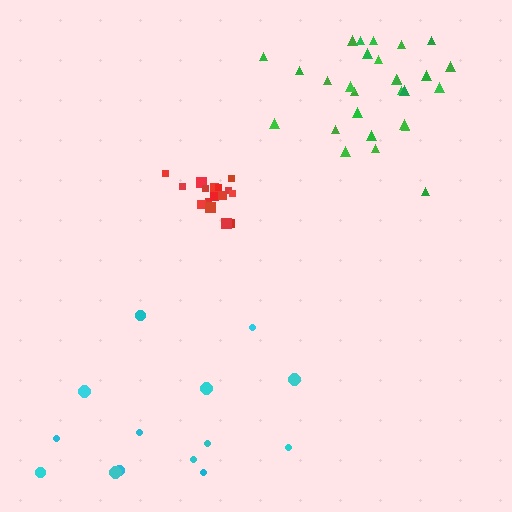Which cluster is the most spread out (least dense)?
Cyan.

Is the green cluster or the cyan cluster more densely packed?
Green.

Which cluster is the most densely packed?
Red.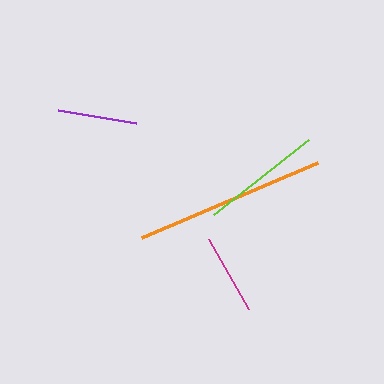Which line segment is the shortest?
The purple line is the shortest at approximately 79 pixels.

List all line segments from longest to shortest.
From longest to shortest: orange, lime, magenta, purple.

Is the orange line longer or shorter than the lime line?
The orange line is longer than the lime line.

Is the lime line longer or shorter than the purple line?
The lime line is longer than the purple line.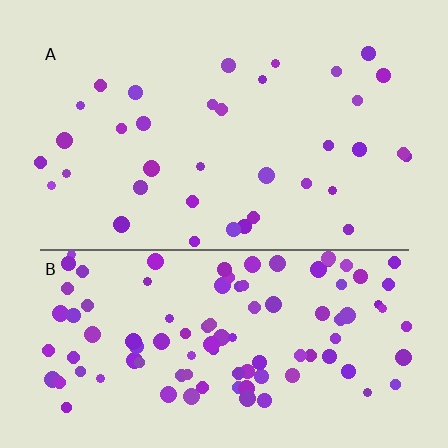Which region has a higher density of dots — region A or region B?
B (the bottom).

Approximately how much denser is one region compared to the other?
Approximately 2.9× — region B over region A.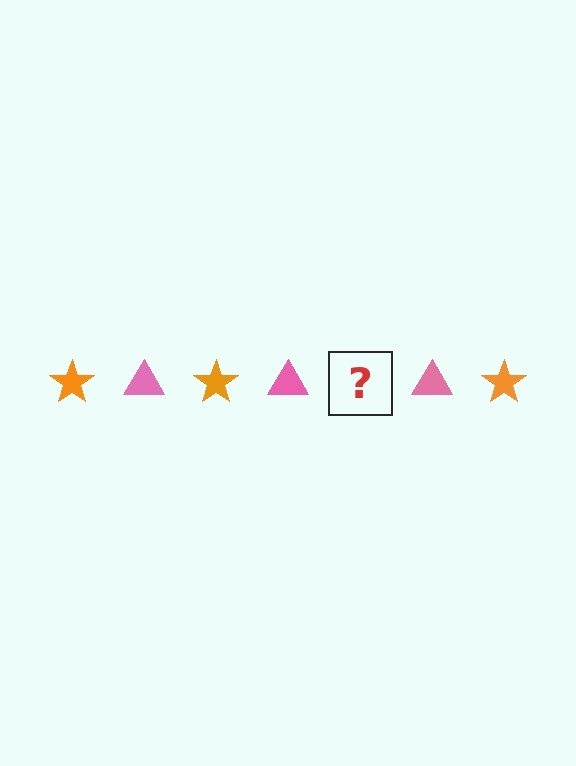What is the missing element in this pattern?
The missing element is an orange star.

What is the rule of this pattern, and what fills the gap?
The rule is that the pattern alternates between orange star and pink triangle. The gap should be filled with an orange star.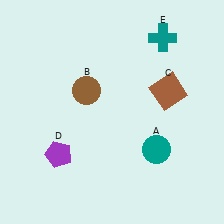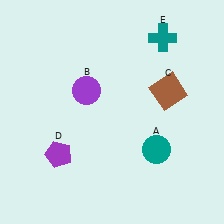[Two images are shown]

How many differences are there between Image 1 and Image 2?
There is 1 difference between the two images.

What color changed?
The circle (B) changed from brown in Image 1 to purple in Image 2.